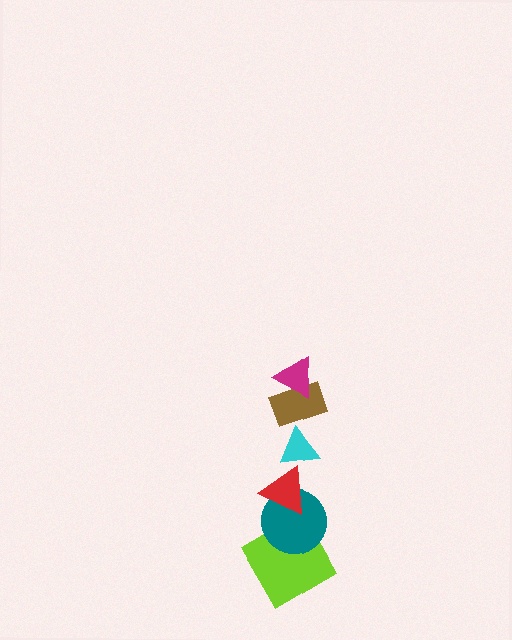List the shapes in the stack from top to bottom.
From top to bottom: the magenta triangle, the brown rectangle, the cyan triangle, the red triangle, the teal circle, the lime diamond.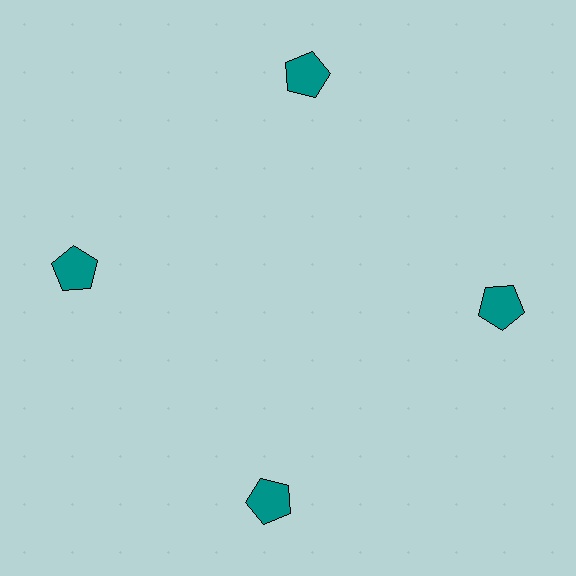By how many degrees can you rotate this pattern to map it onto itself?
The pattern maps onto itself every 90 degrees of rotation.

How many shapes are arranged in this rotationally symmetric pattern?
There are 4 shapes, arranged in 4 groups of 1.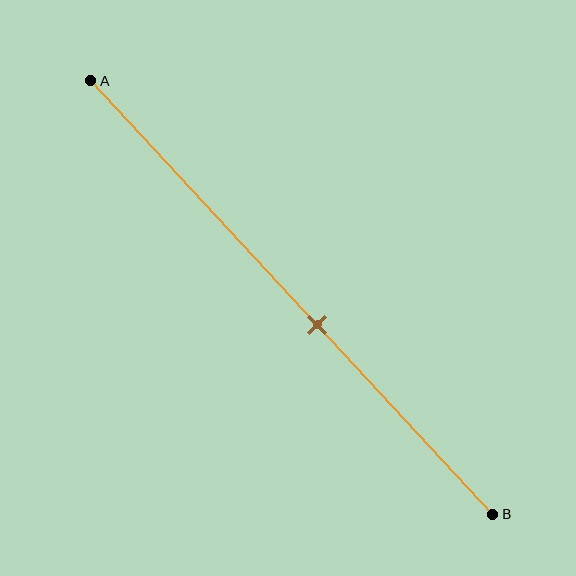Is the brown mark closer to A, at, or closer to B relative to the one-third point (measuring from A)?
The brown mark is closer to point B than the one-third point of segment AB.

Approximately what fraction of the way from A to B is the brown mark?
The brown mark is approximately 55% of the way from A to B.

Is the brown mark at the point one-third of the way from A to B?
No, the mark is at about 55% from A, not at the 33% one-third point.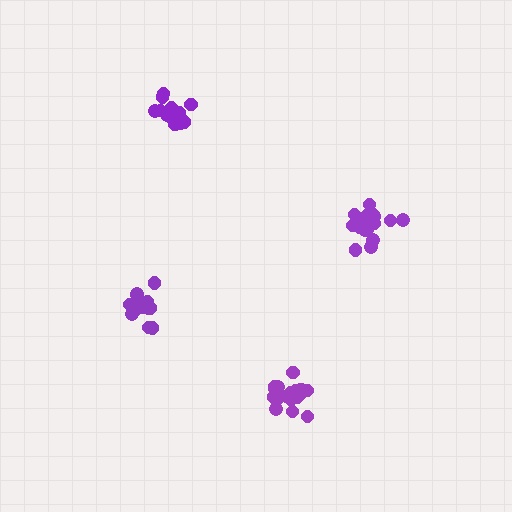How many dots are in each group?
Group 1: 17 dots, Group 2: 16 dots, Group 3: 18 dots, Group 4: 19 dots (70 total).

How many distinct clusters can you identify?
There are 4 distinct clusters.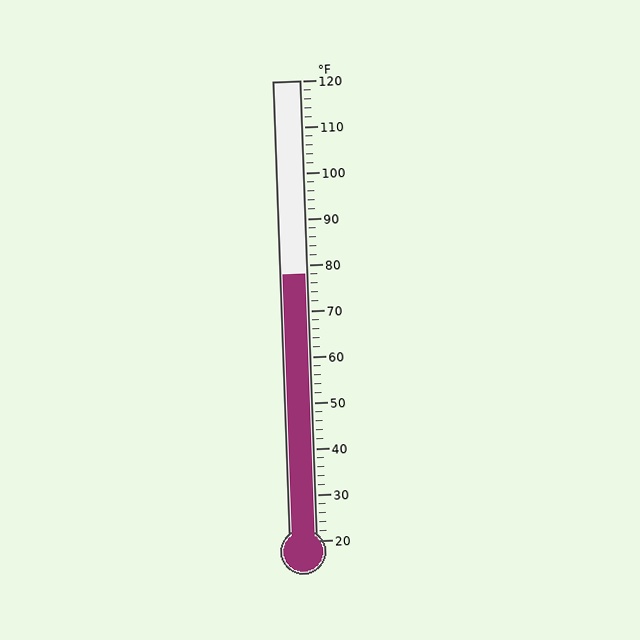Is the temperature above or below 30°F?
The temperature is above 30°F.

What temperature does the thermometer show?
The thermometer shows approximately 78°F.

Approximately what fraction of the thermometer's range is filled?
The thermometer is filled to approximately 60% of its range.